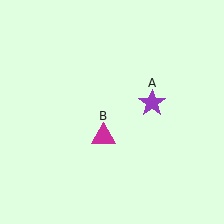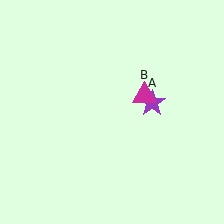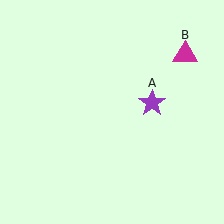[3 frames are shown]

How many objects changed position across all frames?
1 object changed position: magenta triangle (object B).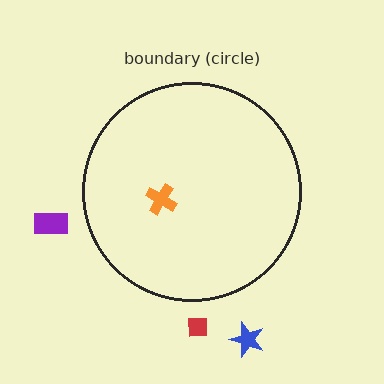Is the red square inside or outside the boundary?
Outside.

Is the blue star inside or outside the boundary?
Outside.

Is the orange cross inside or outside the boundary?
Inside.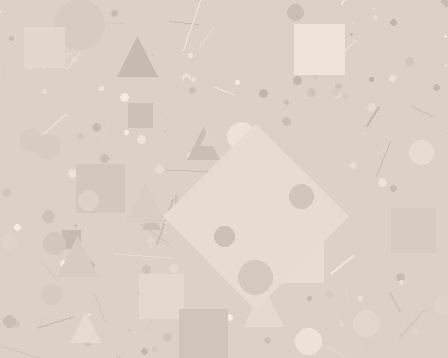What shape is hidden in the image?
A diamond is hidden in the image.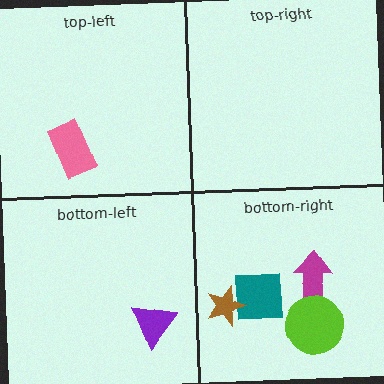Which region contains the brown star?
The bottom-right region.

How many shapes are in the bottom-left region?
1.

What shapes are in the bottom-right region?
The teal square, the magenta arrow, the lime circle, the brown star.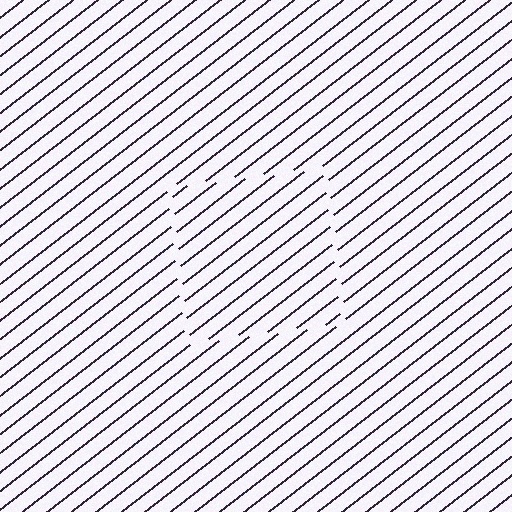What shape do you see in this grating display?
An illusory square. The interior of the shape contains the same grating, shifted by half a period — the contour is defined by the phase discontinuity where line-ends from the inner and outer gratings abut.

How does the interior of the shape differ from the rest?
The interior of the shape contains the same grating, shifted by half a period — the contour is defined by the phase discontinuity where line-ends from the inner and outer gratings abut.